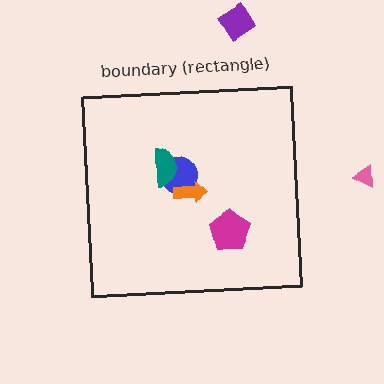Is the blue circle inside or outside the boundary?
Inside.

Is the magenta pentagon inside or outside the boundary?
Inside.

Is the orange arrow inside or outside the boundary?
Inside.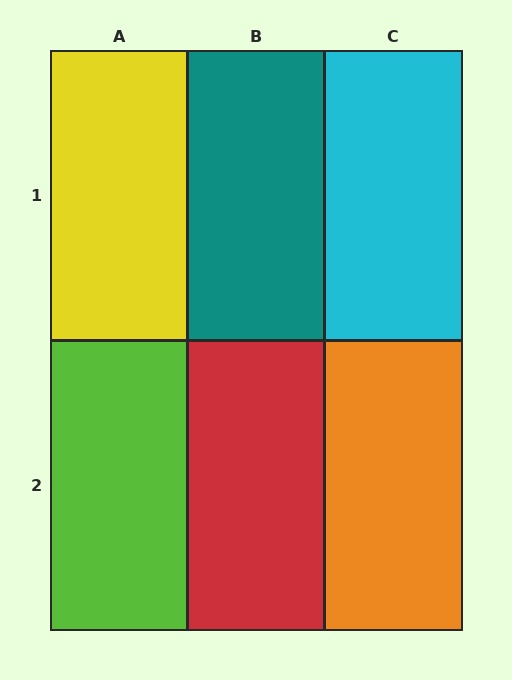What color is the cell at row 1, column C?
Cyan.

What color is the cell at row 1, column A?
Yellow.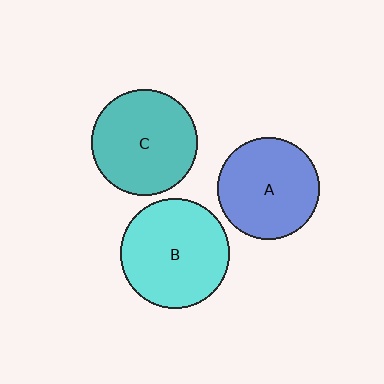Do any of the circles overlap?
No, none of the circles overlap.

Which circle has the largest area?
Circle B (cyan).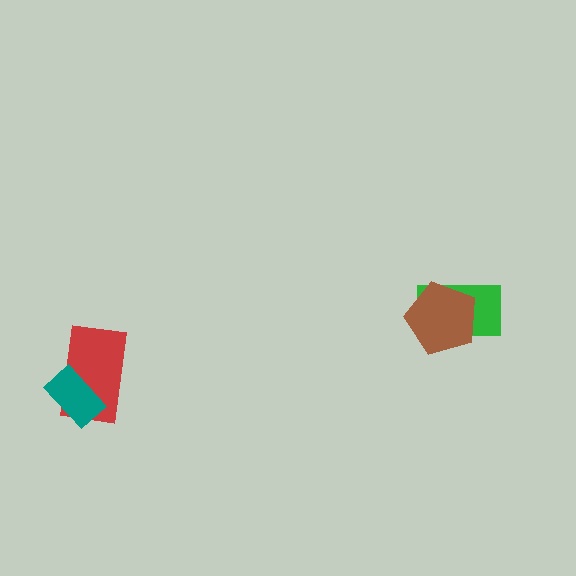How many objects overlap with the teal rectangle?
1 object overlaps with the teal rectangle.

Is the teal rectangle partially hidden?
No, no other shape covers it.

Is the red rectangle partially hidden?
Yes, it is partially covered by another shape.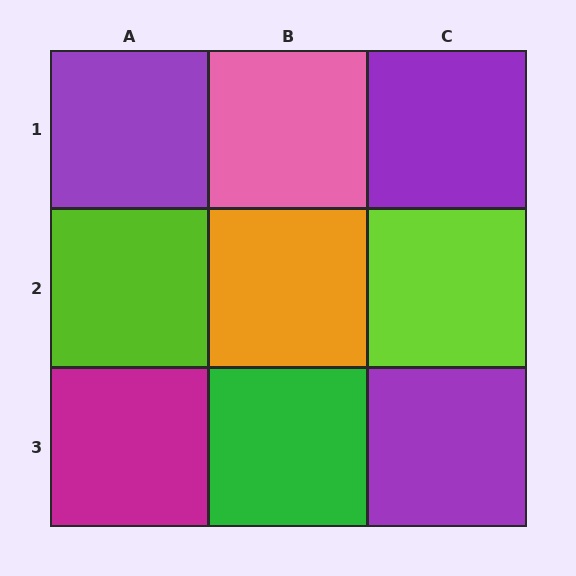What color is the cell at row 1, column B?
Pink.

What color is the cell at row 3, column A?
Magenta.